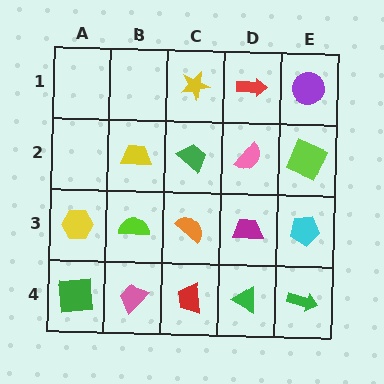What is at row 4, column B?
A pink trapezoid.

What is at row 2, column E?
A lime square.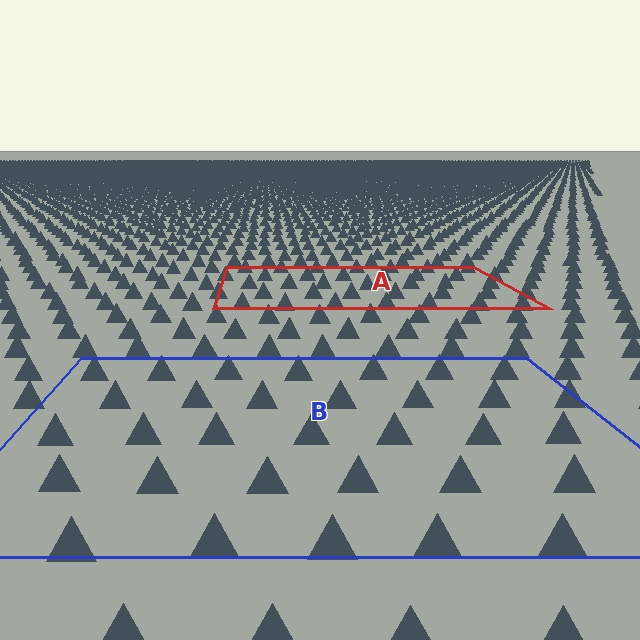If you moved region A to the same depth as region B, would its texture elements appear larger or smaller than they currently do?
They would appear larger. At a closer depth, the same texture elements are projected at a bigger on-screen size.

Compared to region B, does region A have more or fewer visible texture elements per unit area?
Region A has more texture elements per unit area — they are packed more densely because it is farther away.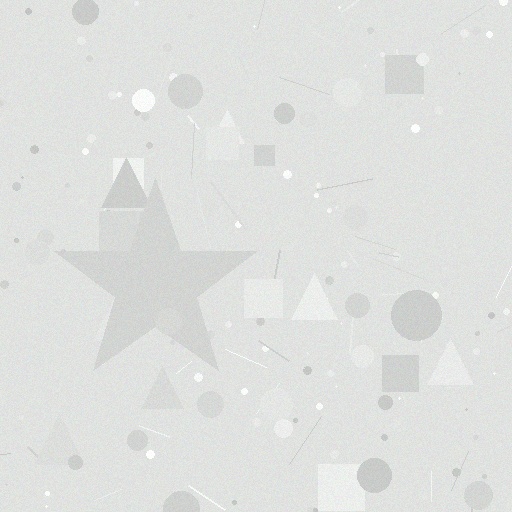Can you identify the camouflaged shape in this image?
The camouflaged shape is a star.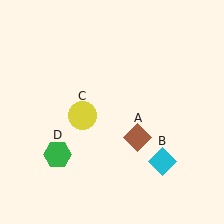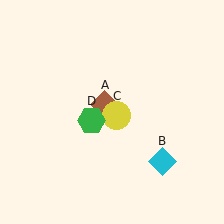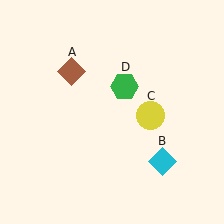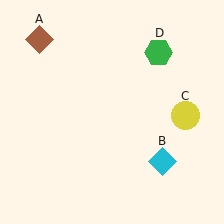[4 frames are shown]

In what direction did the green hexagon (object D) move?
The green hexagon (object D) moved up and to the right.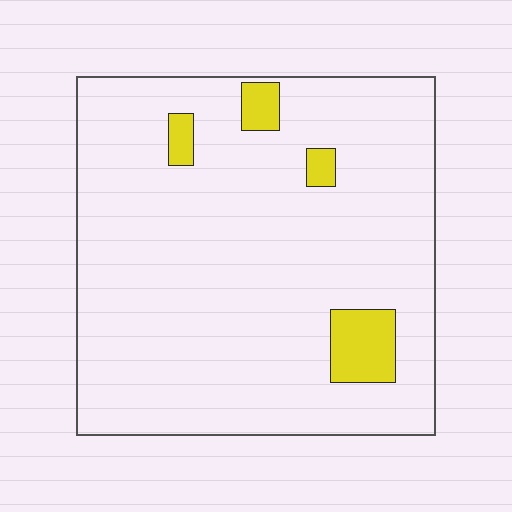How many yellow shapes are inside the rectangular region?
4.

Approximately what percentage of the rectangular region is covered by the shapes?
Approximately 5%.